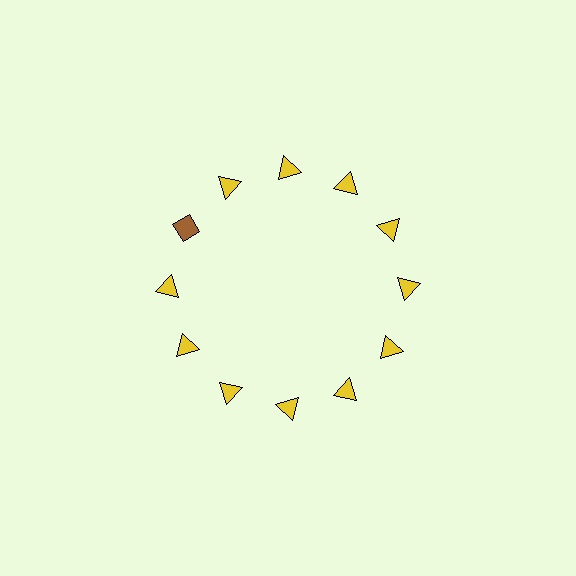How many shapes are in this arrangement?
There are 12 shapes arranged in a ring pattern.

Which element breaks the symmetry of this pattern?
The brown diamond at roughly the 10 o'clock position breaks the symmetry. All other shapes are yellow triangles.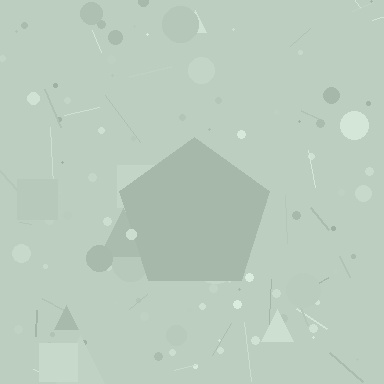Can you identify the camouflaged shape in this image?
The camouflaged shape is a pentagon.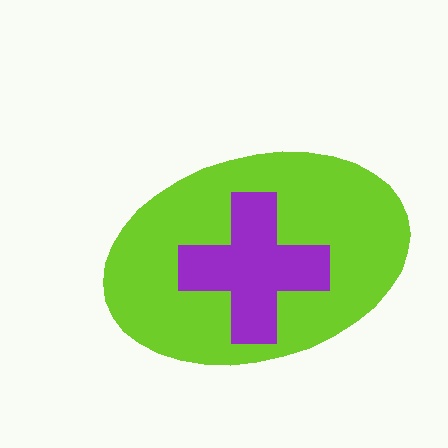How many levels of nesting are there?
2.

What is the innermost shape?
The purple cross.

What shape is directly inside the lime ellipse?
The purple cross.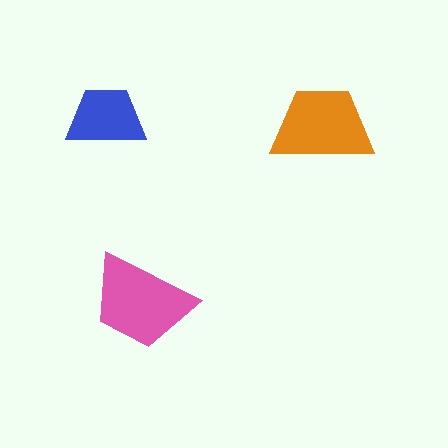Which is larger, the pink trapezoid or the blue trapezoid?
The pink one.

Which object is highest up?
The blue trapezoid is topmost.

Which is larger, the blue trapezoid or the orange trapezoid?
The orange one.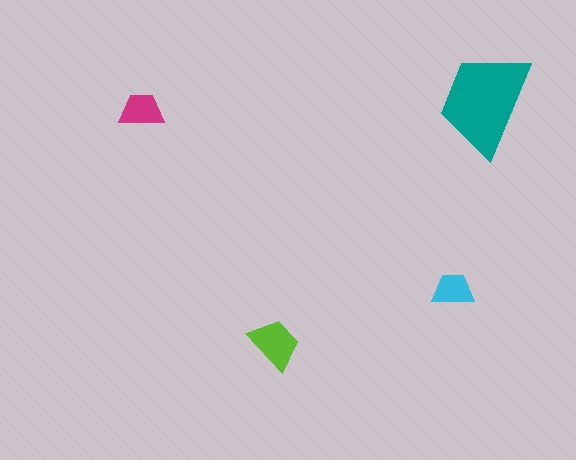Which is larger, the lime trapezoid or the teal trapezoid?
The teal one.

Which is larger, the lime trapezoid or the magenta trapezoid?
The lime one.